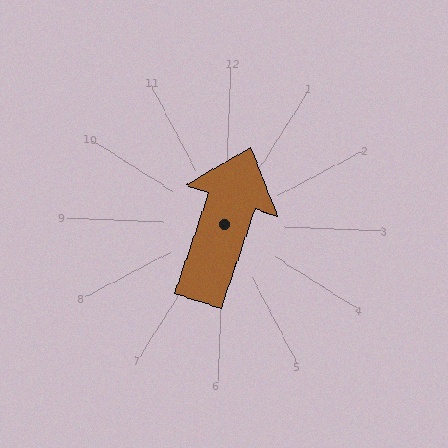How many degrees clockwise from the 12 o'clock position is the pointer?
Approximately 16 degrees.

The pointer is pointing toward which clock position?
Roughly 1 o'clock.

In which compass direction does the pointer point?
North.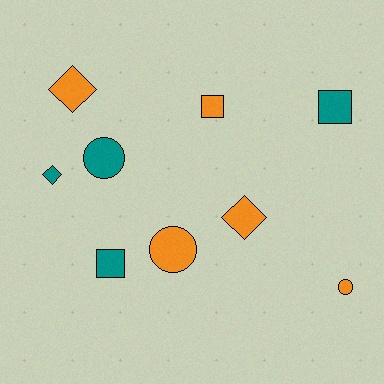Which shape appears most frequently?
Circle, with 3 objects.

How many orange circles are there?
There are 2 orange circles.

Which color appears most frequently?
Orange, with 5 objects.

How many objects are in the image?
There are 9 objects.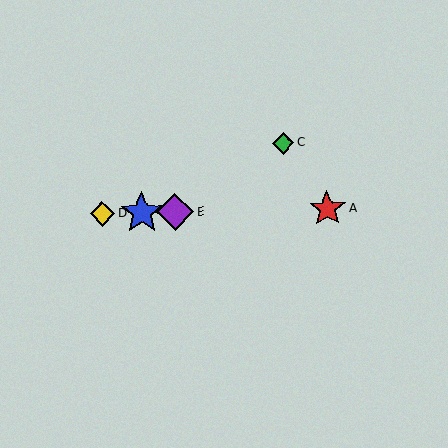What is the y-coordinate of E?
Object E is at y≈212.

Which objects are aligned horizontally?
Objects A, B, D, E are aligned horizontally.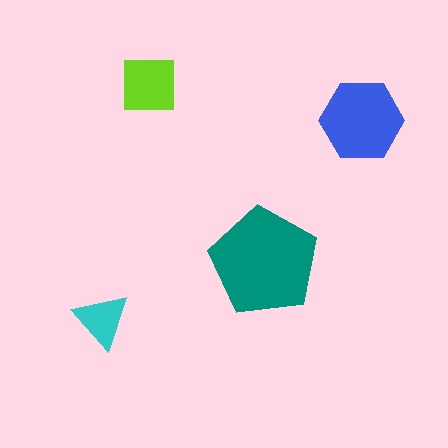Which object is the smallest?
The cyan triangle.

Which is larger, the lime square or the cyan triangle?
The lime square.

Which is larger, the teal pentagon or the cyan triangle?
The teal pentagon.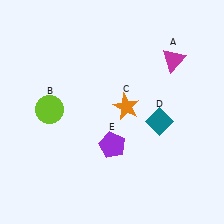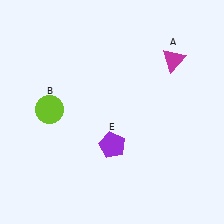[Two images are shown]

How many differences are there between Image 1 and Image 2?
There are 2 differences between the two images.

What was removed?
The teal diamond (D), the orange star (C) were removed in Image 2.